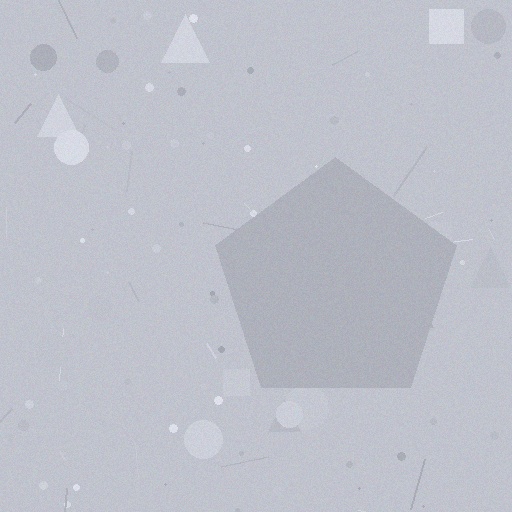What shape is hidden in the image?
A pentagon is hidden in the image.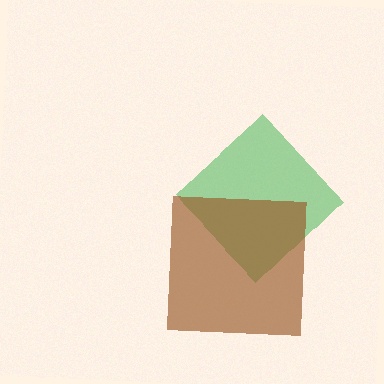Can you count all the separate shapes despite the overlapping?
Yes, there are 2 separate shapes.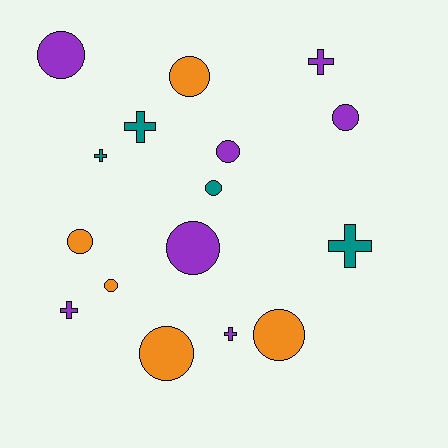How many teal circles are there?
There is 1 teal circle.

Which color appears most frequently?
Purple, with 7 objects.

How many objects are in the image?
There are 16 objects.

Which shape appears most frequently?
Circle, with 10 objects.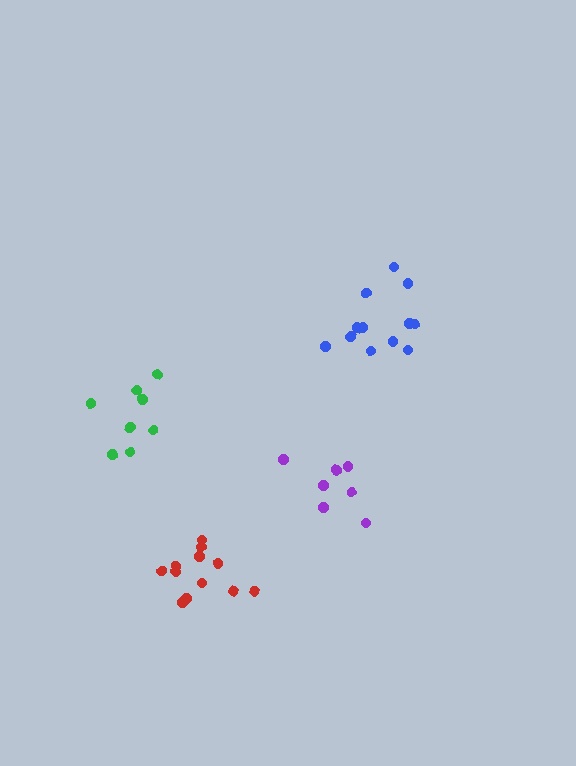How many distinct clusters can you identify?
There are 4 distinct clusters.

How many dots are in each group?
Group 1: 8 dots, Group 2: 12 dots, Group 3: 12 dots, Group 4: 7 dots (39 total).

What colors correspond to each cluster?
The clusters are colored: green, blue, red, purple.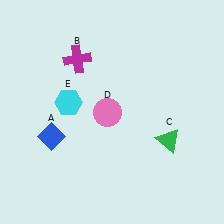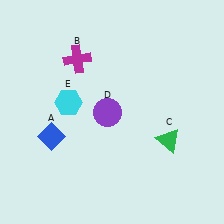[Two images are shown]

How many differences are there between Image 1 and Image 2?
There is 1 difference between the two images.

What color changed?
The circle (D) changed from pink in Image 1 to purple in Image 2.